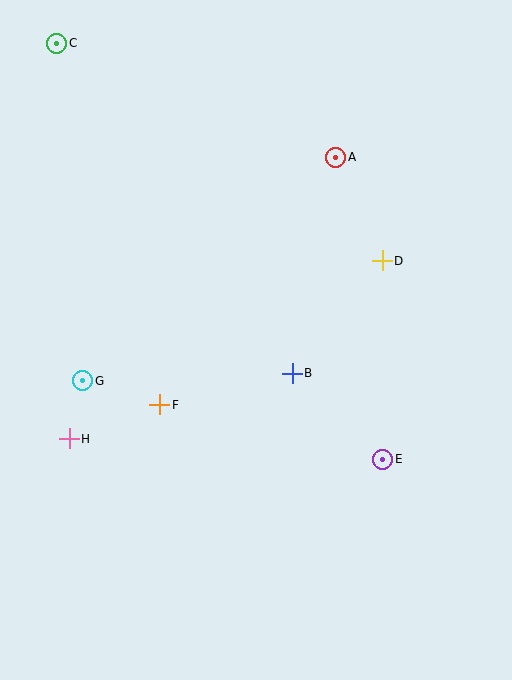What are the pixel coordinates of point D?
Point D is at (382, 261).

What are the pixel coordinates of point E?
Point E is at (383, 459).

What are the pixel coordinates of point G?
Point G is at (83, 381).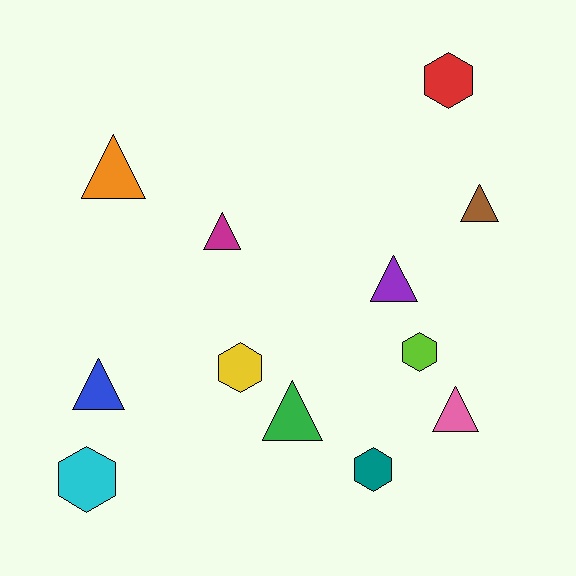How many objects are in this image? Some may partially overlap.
There are 12 objects.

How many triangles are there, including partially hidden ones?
There are 7 triangles.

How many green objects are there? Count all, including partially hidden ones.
There is 1 green object.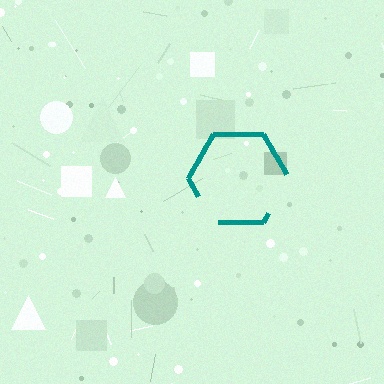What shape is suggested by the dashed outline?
The dashed outline suggests a hexagon.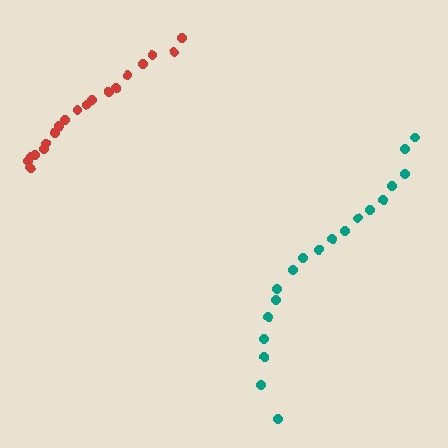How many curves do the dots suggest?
There are 2 distinct paths.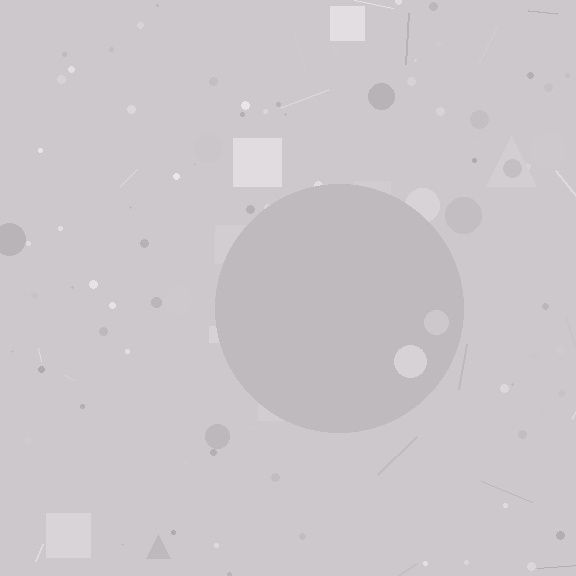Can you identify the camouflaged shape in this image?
The camouflaged shape is a circle.